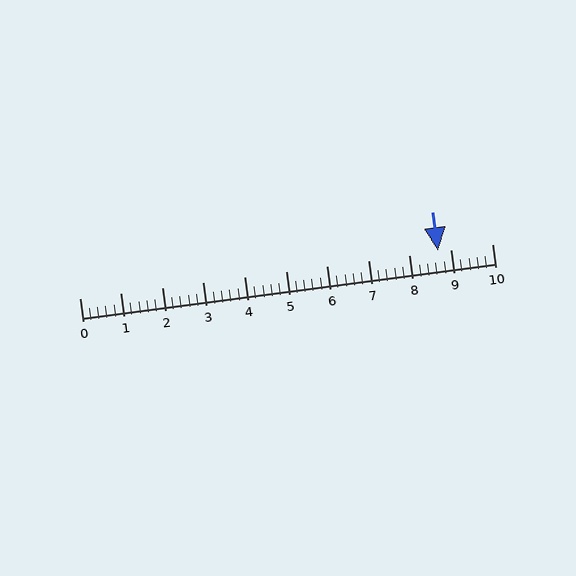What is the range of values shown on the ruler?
The ruler shows values from 0 to 10.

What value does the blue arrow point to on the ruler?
The blue arrow points to approximately 8.7.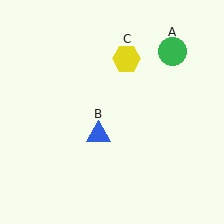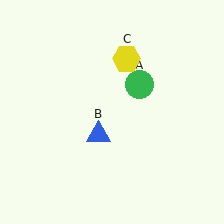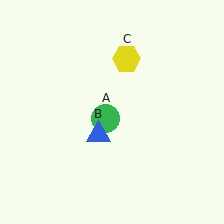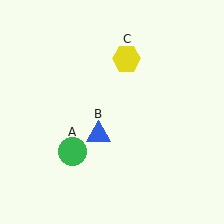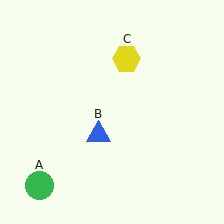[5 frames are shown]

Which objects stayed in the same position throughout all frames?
Blue triangle (object B) and yellow hexagon (object C) remained stationary.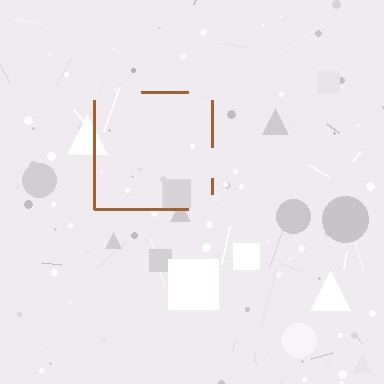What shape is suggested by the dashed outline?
The dashed outline suggests a square.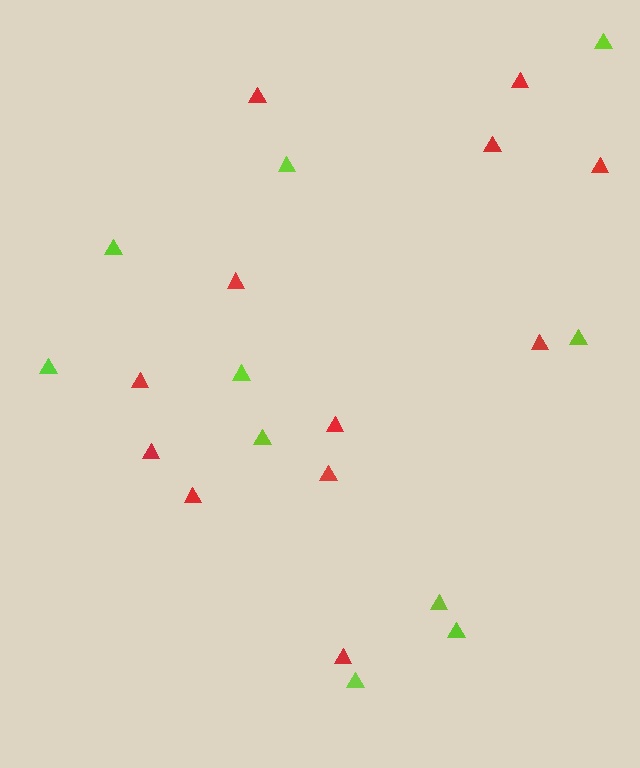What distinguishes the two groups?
There are 2 groups: one group of lime triangles (10) and one group of red triangles (12).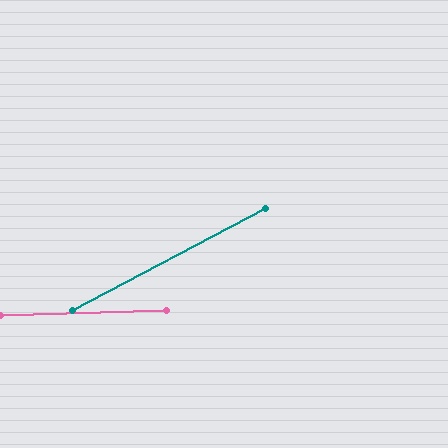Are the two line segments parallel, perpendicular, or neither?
Neither parallel nor perpendicular — they differ by about 26°.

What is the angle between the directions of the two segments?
Approximately 26 degrees.